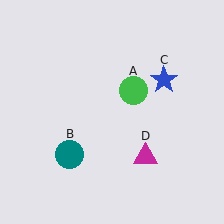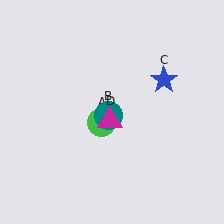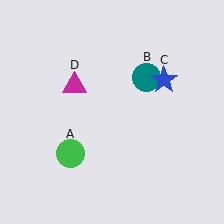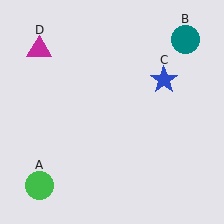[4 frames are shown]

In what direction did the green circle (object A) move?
The green circle (object A) moved down and to the left.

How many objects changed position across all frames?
3 objects changed position: green circle (object A), teal circle (object B), magenta triangle (object D).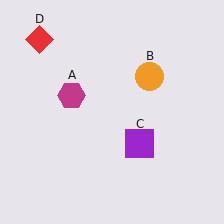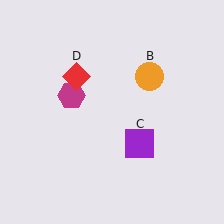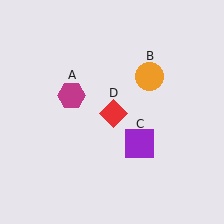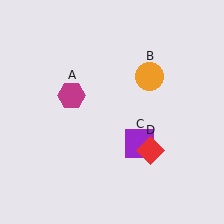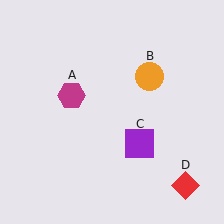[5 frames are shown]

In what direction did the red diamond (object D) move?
The red diamond (object D) moved down and to the right.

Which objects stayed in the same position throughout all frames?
Magenta hexagon (object A) and orange circle (object B) and purple square (object C) remained stationary.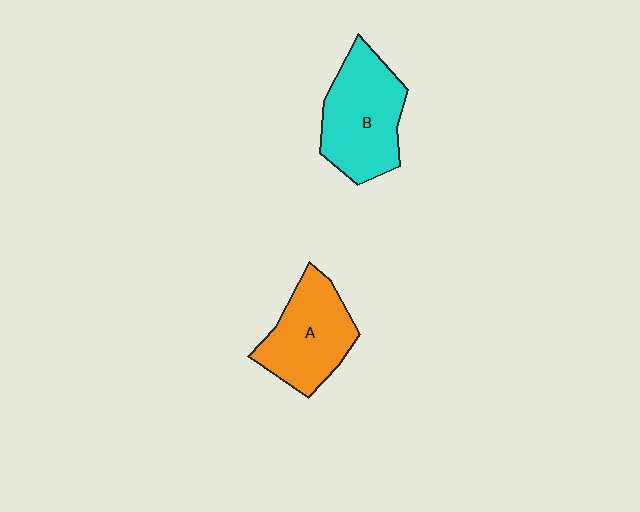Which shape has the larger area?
Shape B (cyan).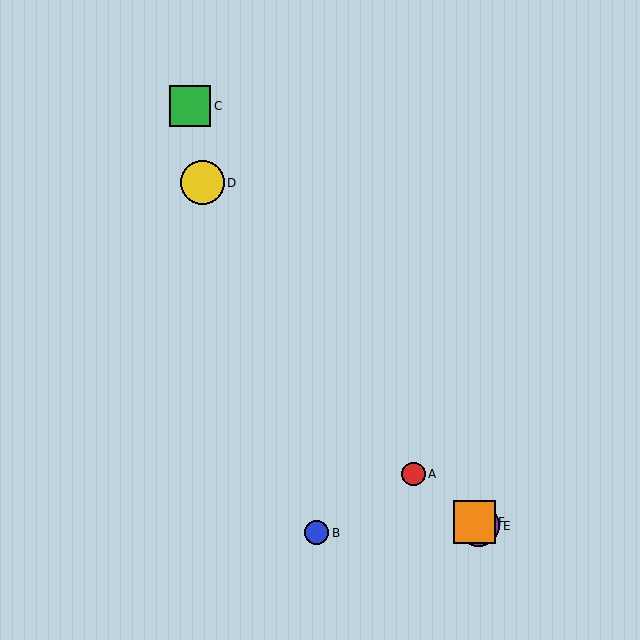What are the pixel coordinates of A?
Object A is at (414, 474).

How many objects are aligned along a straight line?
3 objects (A, E, F) are aligned along a straight line.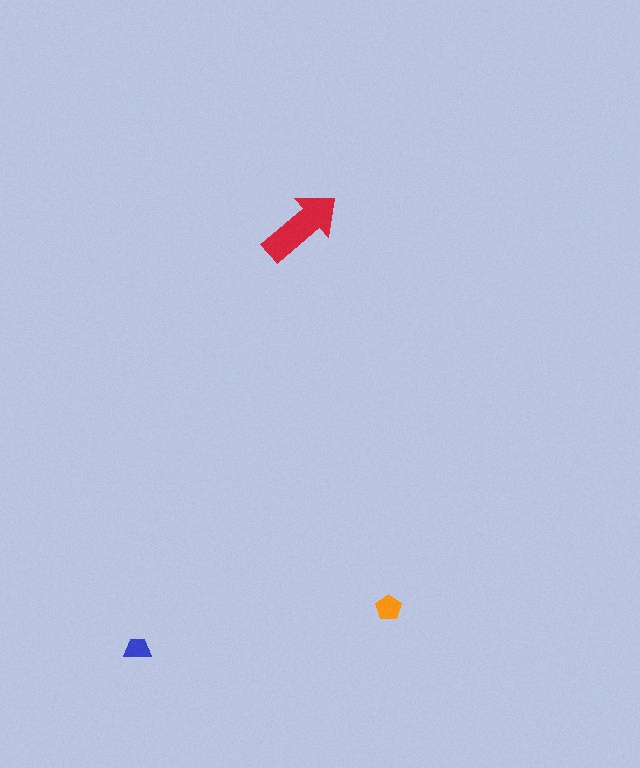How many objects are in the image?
There are 3 objects in the image.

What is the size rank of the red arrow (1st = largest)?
1st.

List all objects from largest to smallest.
The red arrow, the orange pentagon, the blue trapezoid.